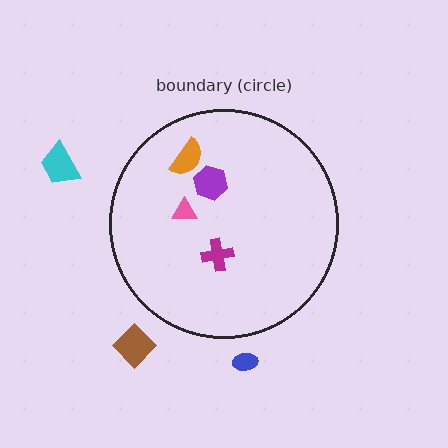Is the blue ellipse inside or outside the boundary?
Outside.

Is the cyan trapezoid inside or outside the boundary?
Outside.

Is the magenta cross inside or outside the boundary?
Inside.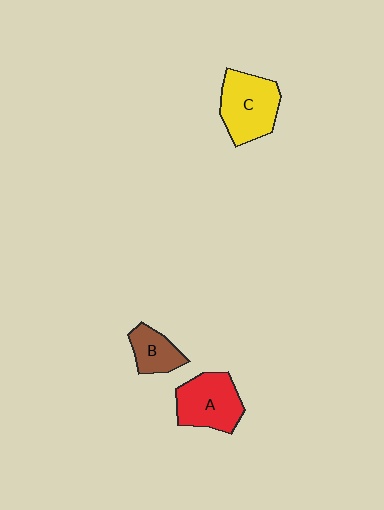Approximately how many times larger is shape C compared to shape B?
Approximately 1.8 times.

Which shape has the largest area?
Shape C (yellow).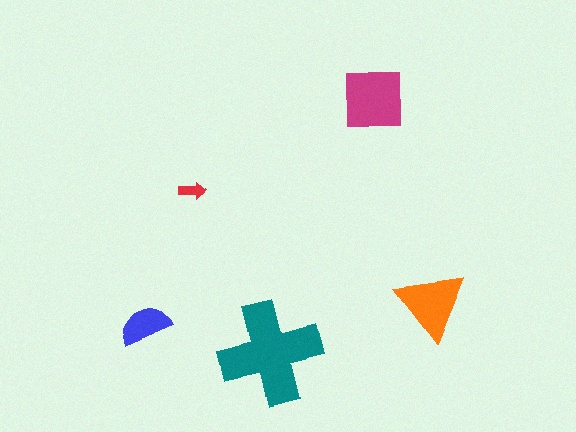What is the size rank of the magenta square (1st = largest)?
2nd.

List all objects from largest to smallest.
The teal cross, the magenta square, the orange triangle, the blue semicircle, the red arrow.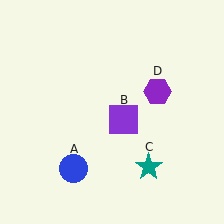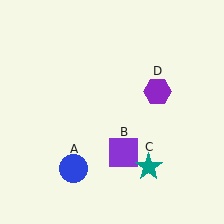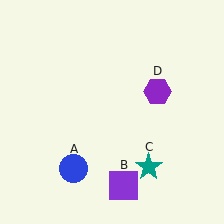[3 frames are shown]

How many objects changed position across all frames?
1 object changed position: purple square (object B).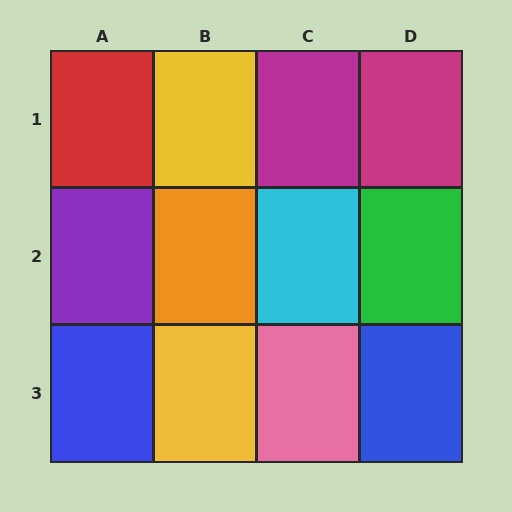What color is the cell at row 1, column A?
Red.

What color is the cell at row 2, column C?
Cyan.